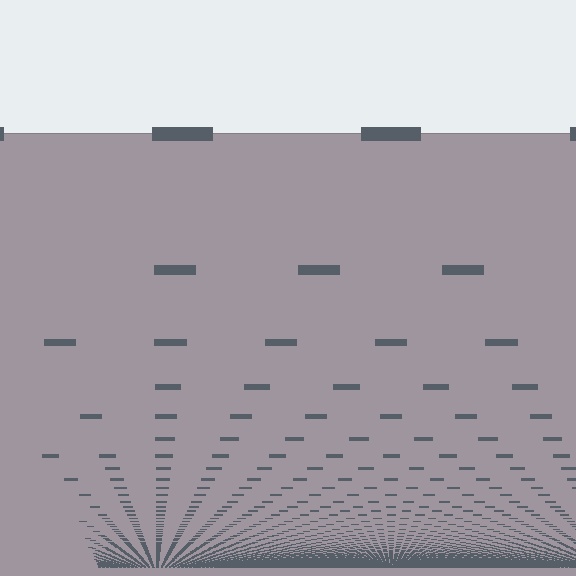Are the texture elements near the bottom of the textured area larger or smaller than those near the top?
Smaller. The gradient is inverted — elements near the bottom are smaller and denser.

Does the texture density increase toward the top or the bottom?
Density increases toward the bottom.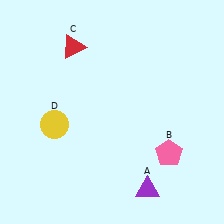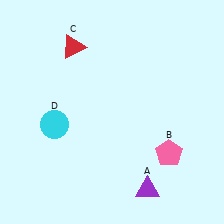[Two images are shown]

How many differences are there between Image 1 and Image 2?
There is 1 difference between the two images.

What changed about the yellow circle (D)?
In Image 1, D is yellow. In Image 2, it changed to cyan.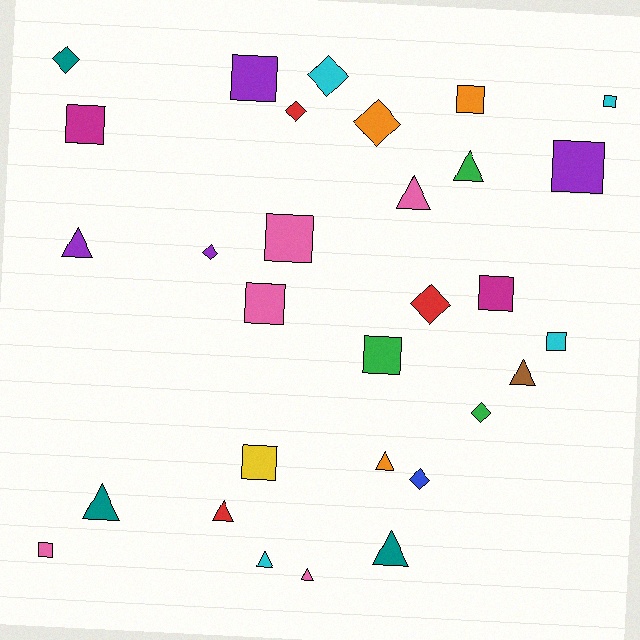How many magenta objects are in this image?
There are 2 magenta objects.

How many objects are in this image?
There are 30 objects.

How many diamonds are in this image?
There are 8 diamonds.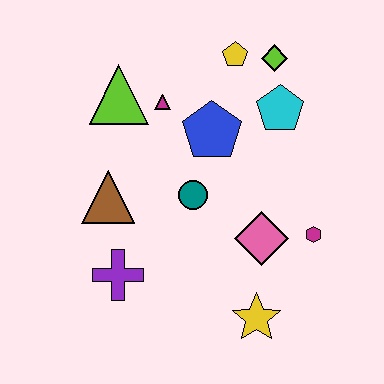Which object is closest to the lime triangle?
The magenta triangle is closest to the lime triangle.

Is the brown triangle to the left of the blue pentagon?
Yes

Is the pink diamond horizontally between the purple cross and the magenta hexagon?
Yes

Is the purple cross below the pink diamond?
Yes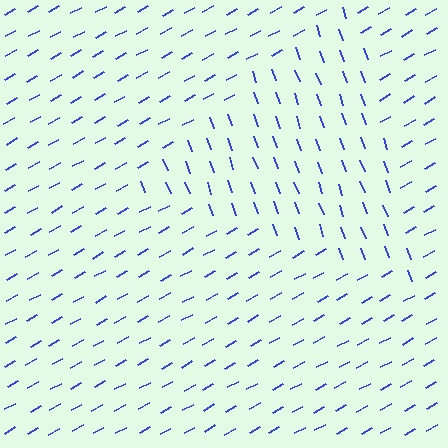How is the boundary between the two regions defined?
The boundary is defined purely by a change in line orientation (approximately 80 degrees difference). All lines are the same color and thickness.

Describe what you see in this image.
The image is filled with small blue line segments. A triangle region in the image has lines oriented differently from the surrounding lines, creating a visible texture boundary.